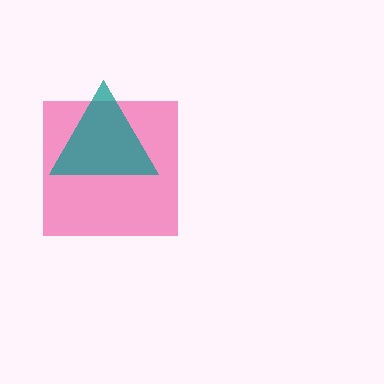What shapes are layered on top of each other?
The layered shapes are: a pink square, a teal triangle.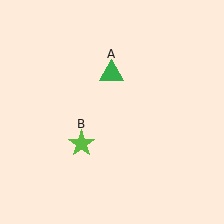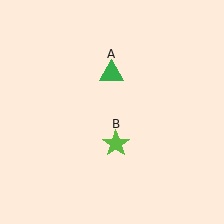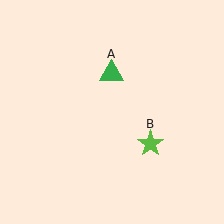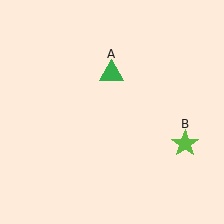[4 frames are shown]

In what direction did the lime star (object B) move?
The lime star (object B) moved right.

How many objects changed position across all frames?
1 object changed position: lime star (object B).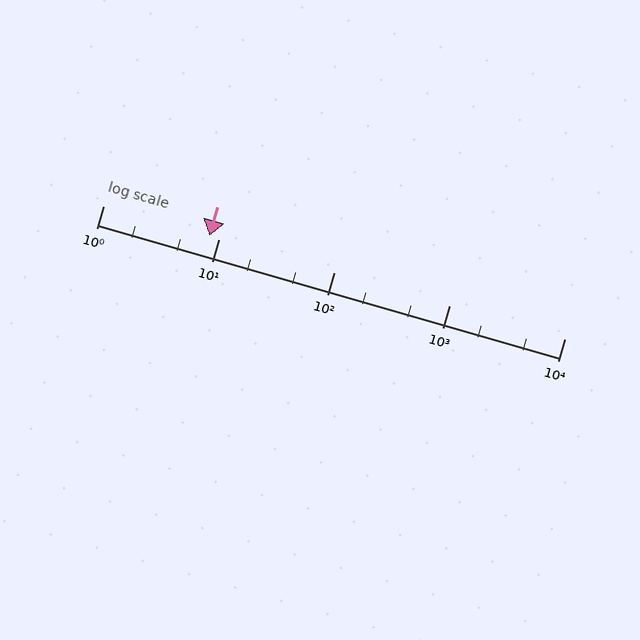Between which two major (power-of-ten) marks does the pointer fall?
The pointer is between 1 and 10.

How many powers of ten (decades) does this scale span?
The scale spans 4 decades, from 1 to 10000.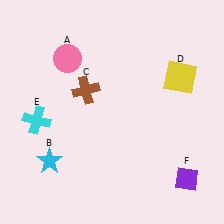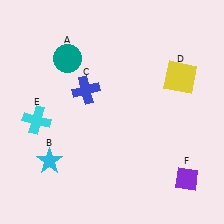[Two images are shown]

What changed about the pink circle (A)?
In Image 1, A is pink. In Image 2, it changed to teal.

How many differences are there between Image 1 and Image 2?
There are 2 differences between the two images.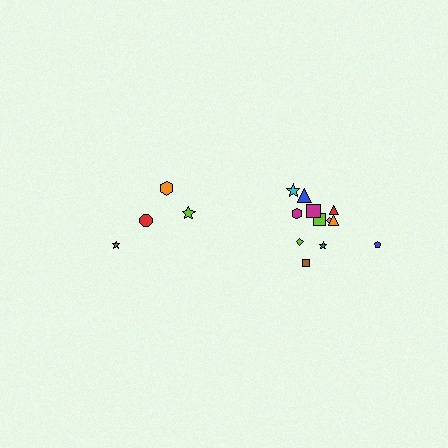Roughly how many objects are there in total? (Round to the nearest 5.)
Roughly 15 objects in total.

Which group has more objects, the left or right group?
The right group.